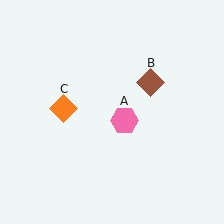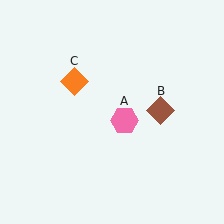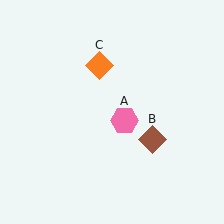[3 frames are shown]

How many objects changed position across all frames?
2 objects changed position: brown diamond (object B), orange diamond (object C).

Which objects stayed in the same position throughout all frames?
Pink hexagon (object A) remained stationary.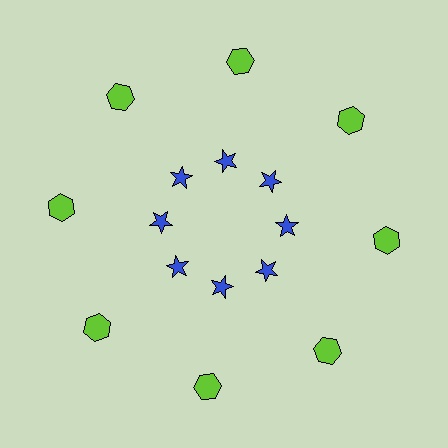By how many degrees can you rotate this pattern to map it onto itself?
The pattern maps onto itself every 45 degrees of rotation.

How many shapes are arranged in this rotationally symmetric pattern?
There are 16 shapes, arranged in 8 groups of 2.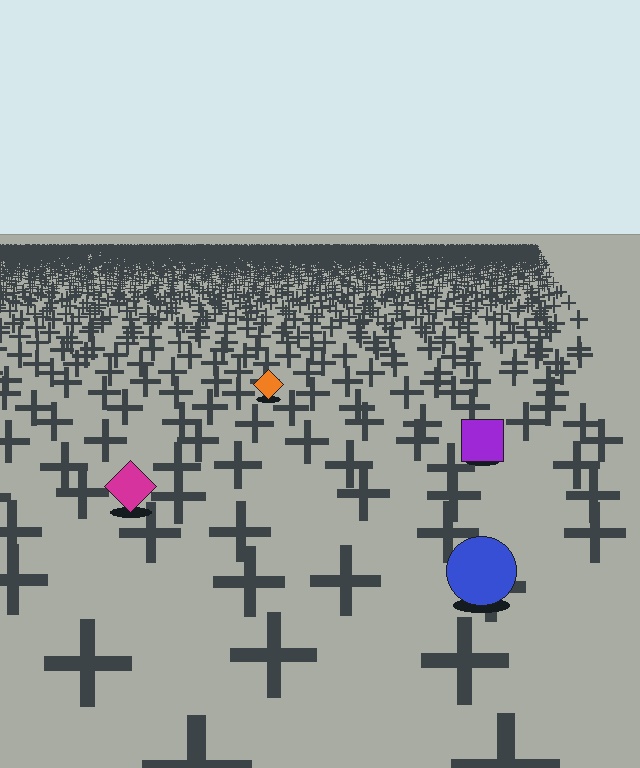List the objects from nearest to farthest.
From nearest to farthest: the blue circle, the magenta diamond, the purple square, the orange diamond.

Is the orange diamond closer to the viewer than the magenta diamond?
No. The magenta diamond is closer — you can tell from the texture gradient: the ground texture is coarser near it.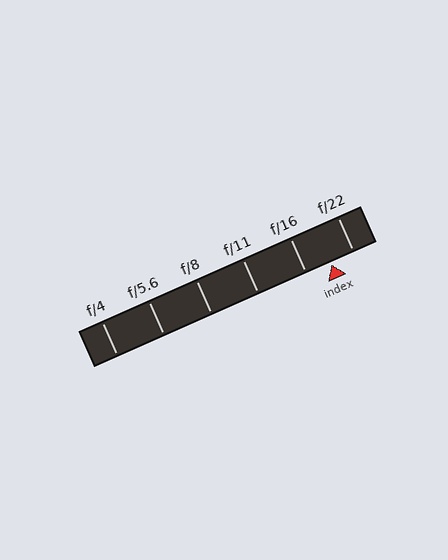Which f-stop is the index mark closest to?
The index mark is closest to f/22.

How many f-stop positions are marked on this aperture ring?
There are 6 f-stop positions marked.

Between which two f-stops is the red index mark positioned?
The index mark is between f/16 and f/22.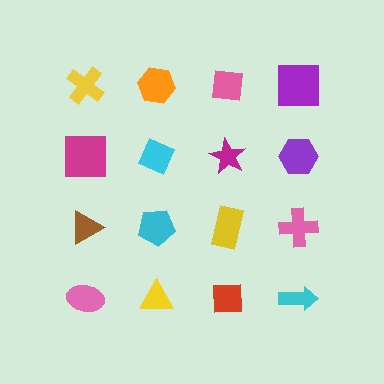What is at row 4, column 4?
A cyan arrow.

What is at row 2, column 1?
A magenta square.